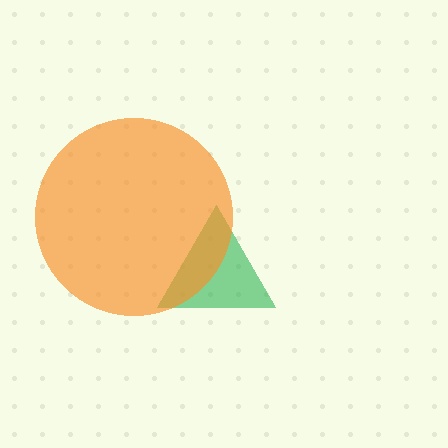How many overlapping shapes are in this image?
There are 2 overlapping shapes in the image.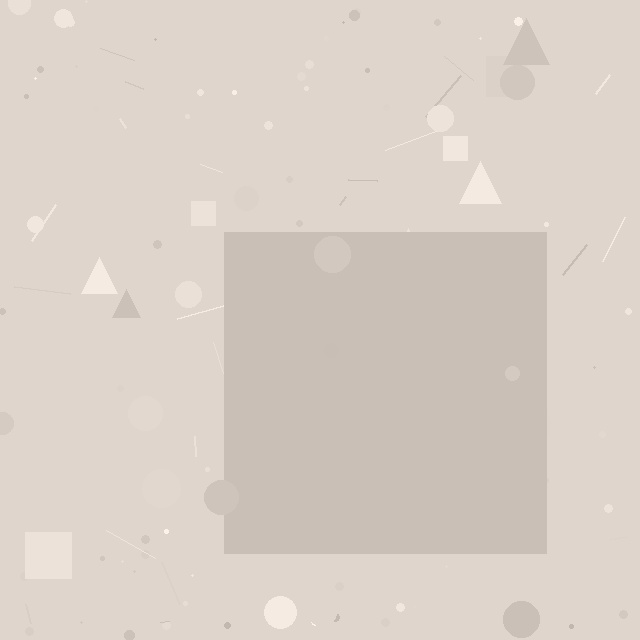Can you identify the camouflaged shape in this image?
The camouflaged shape is a square.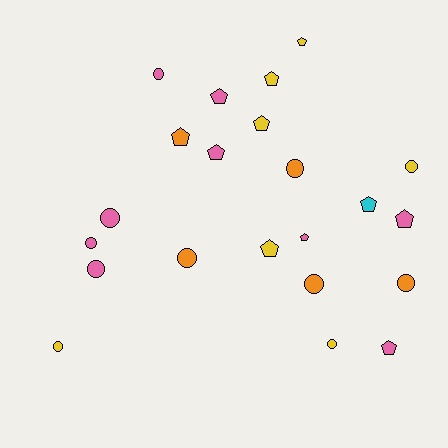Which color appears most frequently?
Pink, with 9 objects.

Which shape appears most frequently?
Circle, with 11 objects.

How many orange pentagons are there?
There is 1 orange pentagon.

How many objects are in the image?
There are 22 objects.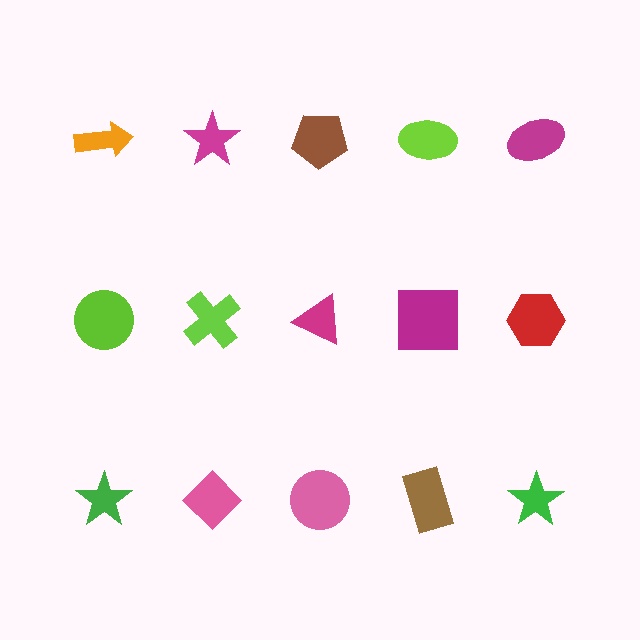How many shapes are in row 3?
5 shapes.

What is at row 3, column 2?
A pink diamond.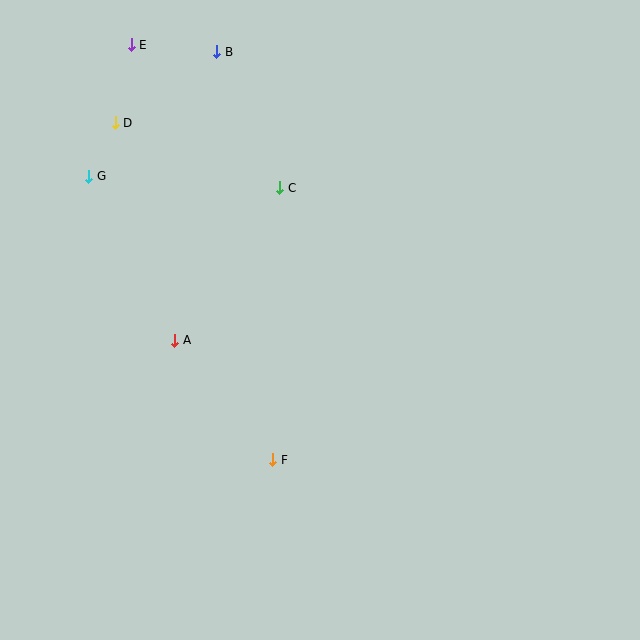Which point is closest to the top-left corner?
Point E is closest to the top-left corner.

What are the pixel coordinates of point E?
Point E is at (131, 45).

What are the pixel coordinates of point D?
Point D is at (115, 123).